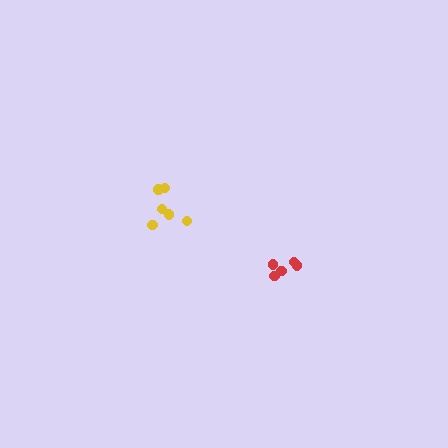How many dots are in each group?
Group 1: 5 dots, Group 2: 6 dots (11 total).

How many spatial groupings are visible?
There are 2 spatial groupings.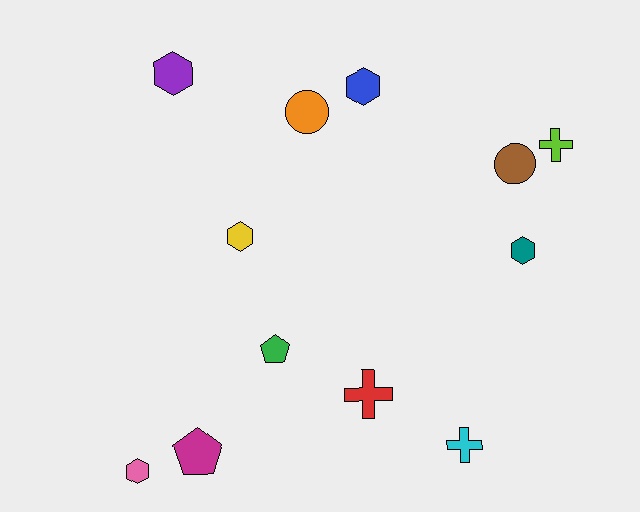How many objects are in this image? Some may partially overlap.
There are 12 objects.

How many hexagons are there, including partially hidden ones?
There are 5 hexagons.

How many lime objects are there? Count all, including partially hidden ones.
There is 1 lime object.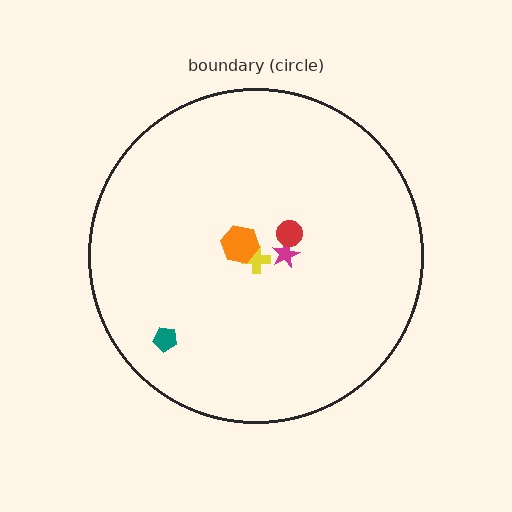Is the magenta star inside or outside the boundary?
Inside.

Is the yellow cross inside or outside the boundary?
Inside.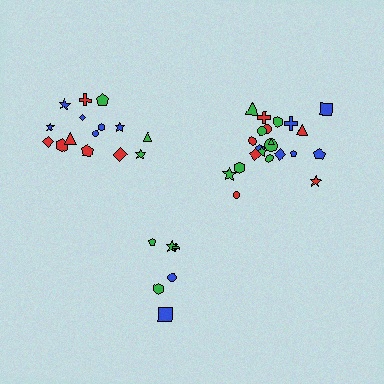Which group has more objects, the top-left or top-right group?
The top-right group.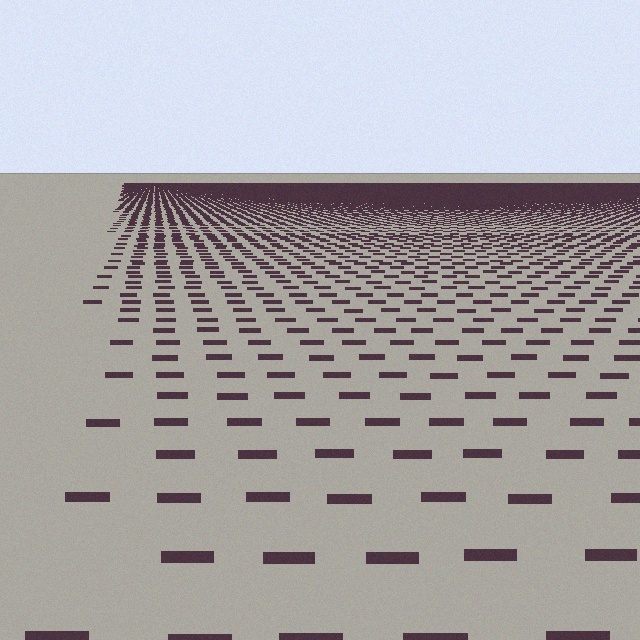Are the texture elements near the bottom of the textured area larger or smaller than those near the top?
Larger. Near the bottom, elements are closer to the viewer and appear at a bigger on-screen size.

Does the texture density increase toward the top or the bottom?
Density increases toward the top.